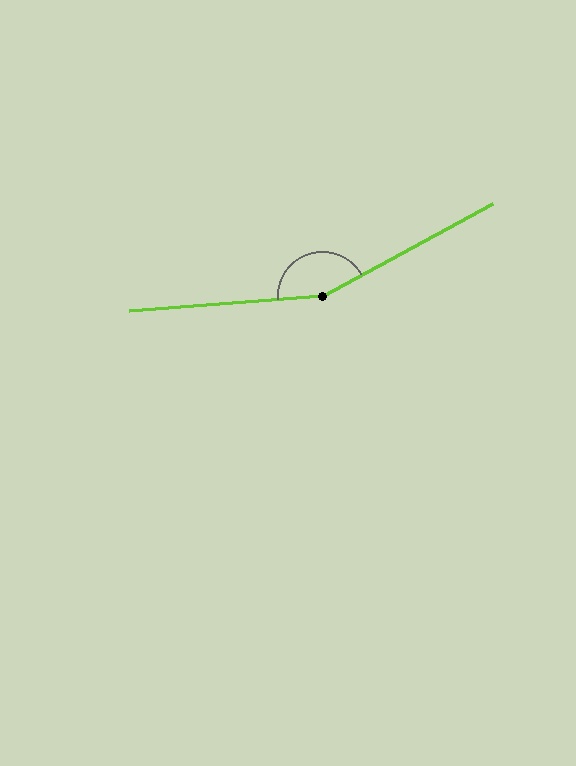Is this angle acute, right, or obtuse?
It is obtuse.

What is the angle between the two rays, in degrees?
Approximately 156 degrees.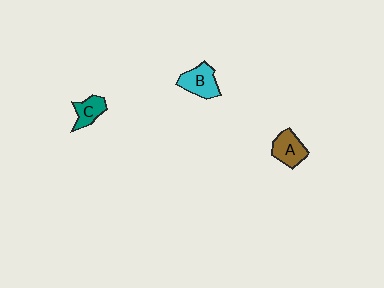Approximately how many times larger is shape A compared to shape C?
Approximately 1.3 times.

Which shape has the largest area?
Shape B (cyan).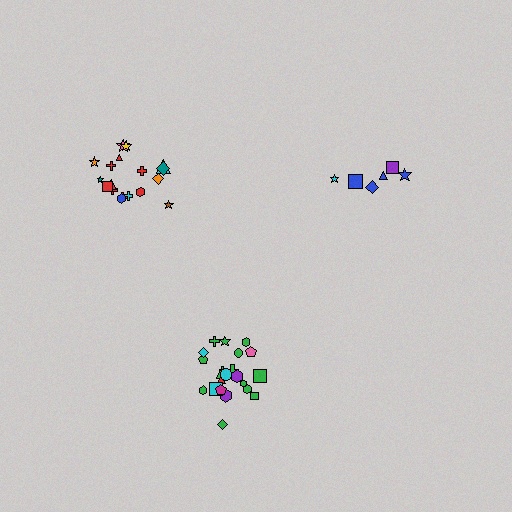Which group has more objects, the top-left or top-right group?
The top-left group.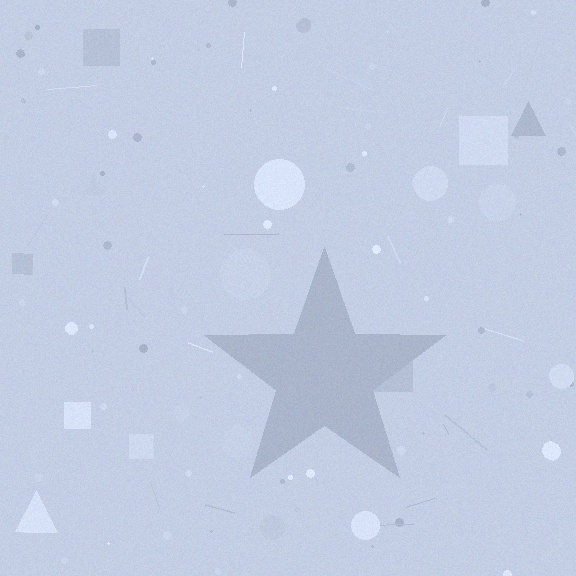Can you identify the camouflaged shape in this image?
The camouflaged shape is a star.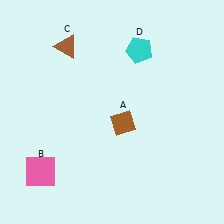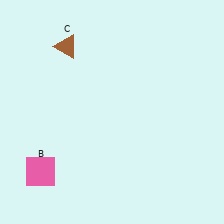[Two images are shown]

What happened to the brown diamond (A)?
The brown diamond (A) was removed in Image 2. It was in the bottom-right area of Image 1.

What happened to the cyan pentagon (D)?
The cyan pentagon (D) was removed in Image 2. It was in the top-right area of Image 1.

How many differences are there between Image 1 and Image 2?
There are 2 differences between the two images.